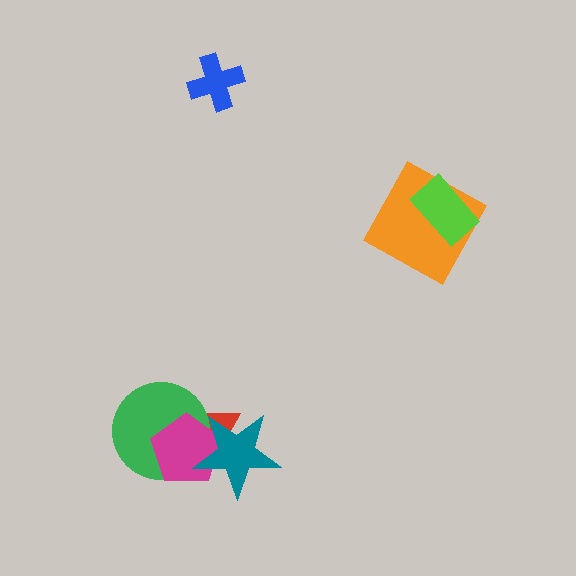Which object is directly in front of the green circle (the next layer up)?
The magenta pentagon is directly in front of the green circle.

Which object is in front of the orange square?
The lime rectangle is in front of the orange square.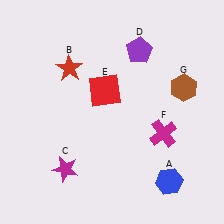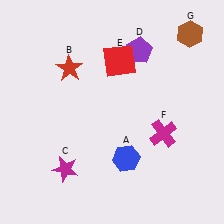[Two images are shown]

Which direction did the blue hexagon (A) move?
The blue hexagon (A) moved left.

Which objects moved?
The objects that moved are: the blue hexagon (A), the red square (E), the brown hexagon (G).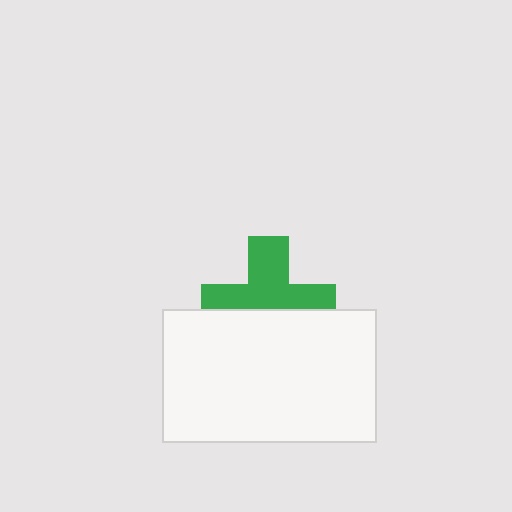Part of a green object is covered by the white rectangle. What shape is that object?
It is a cross.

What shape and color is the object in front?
The object in front is a white rectangle.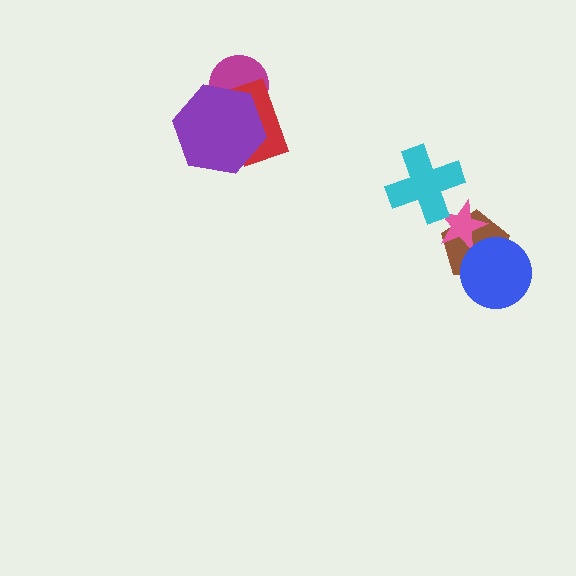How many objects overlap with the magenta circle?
2 objects overlap with the magenta circle.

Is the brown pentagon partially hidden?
Yes, it is partially covered by another shape.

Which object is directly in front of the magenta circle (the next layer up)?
The red rectangle is directly in front of the magenta circle.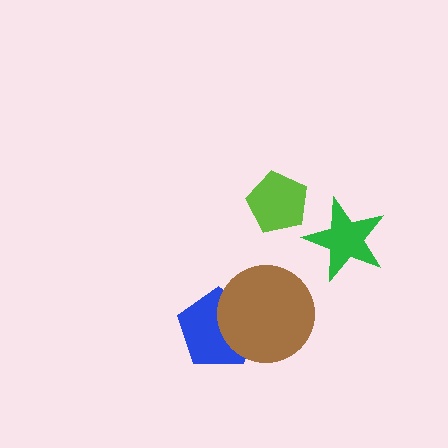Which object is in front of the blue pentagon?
The brown circle is in front of the blue pentagon.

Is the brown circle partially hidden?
No, no other shape covers it.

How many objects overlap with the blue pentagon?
1 object overlaps with the blue pentagon.